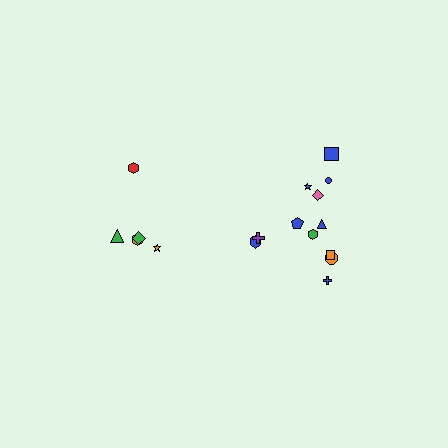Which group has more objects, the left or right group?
The right group.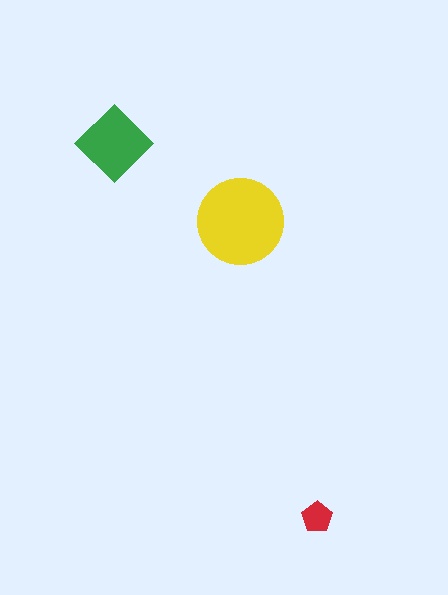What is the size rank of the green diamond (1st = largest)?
2nd.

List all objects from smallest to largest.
The red pentagon, the green diamond, the yellow circle.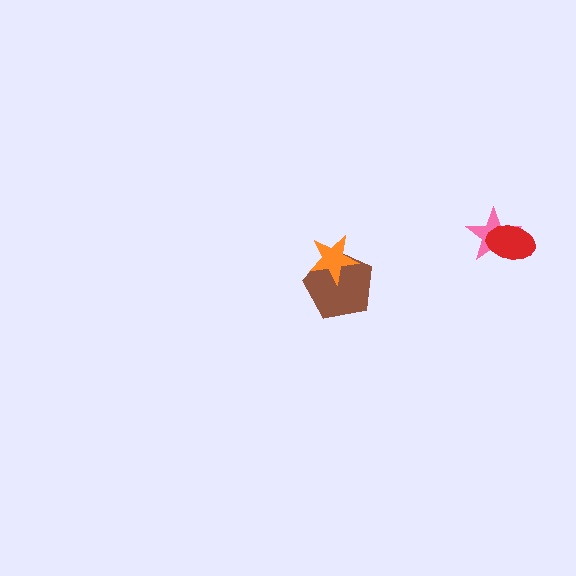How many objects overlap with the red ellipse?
1 object overlaps with the red ellipse.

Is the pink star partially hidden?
Yes, it is partially covered by another shape.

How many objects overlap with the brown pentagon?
1 object overlaps with the brown pentagon.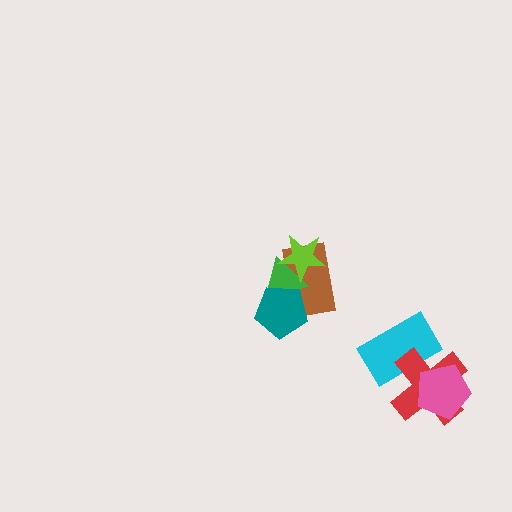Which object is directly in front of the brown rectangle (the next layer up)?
The green triangle is directly in front of the brown rectangle.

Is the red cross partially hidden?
Yes, it is partially covered by another shape.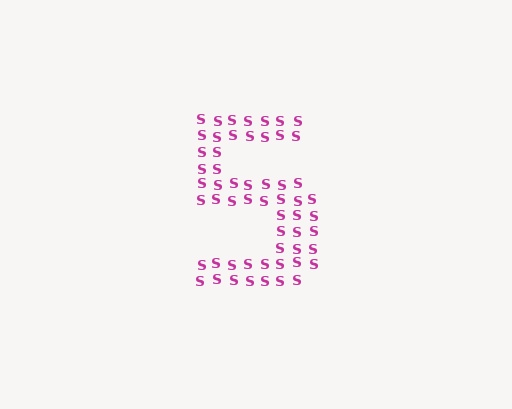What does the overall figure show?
The overall figure shows the digit 5.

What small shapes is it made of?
It is made of small letter S's.